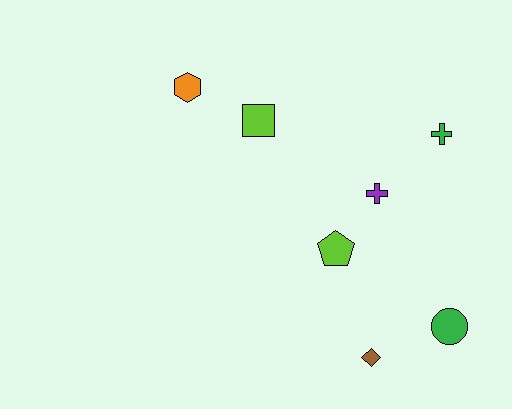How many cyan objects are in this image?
There are no cyan objects.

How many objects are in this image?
There are 7 objects.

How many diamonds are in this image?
There is 1 diamond.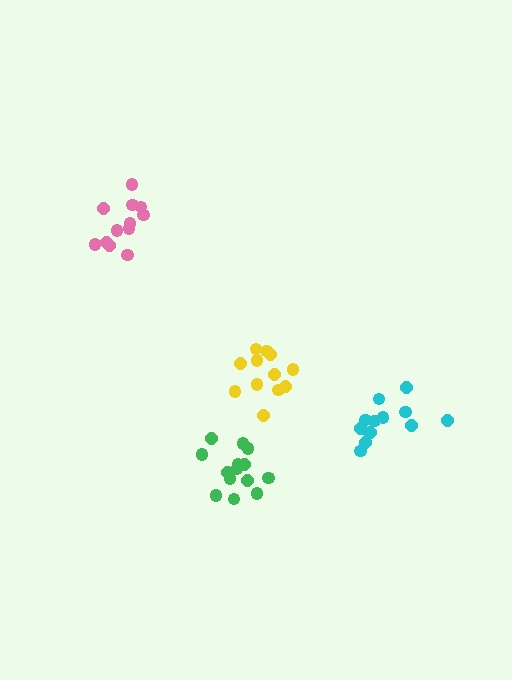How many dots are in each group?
Group 1: 13 dots, Group 2: 12 dots, Group 3: 14 dots, Group 4: 12 dots (51 total).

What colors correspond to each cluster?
The clusters are colored: cyan, yellow, green, pink.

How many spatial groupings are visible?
There are 4 spatial groupings.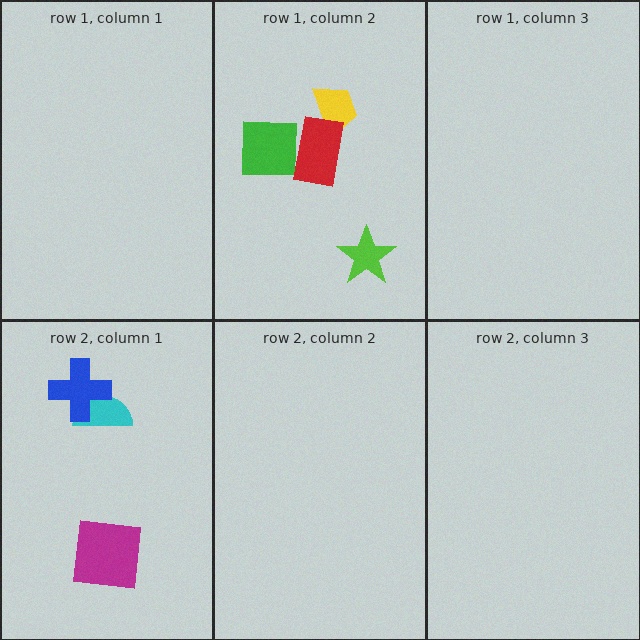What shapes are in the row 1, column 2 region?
The green square, the yellow trapezoid, the red rectangle, the lime star.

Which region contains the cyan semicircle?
The row 2, column 1 region.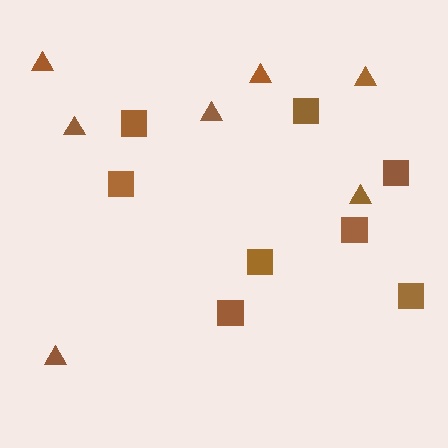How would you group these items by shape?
There are 2 groups: one group of triangles (7) and one group of squares (8).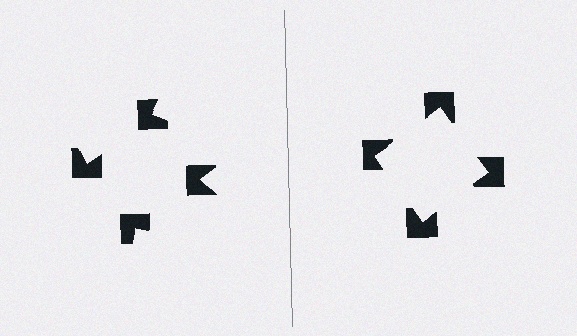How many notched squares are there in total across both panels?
8 — 4 on each side.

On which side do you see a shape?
An illusory square appears on the right side. On the left side the wedge cuts are rotated, so no coherent shape forms.